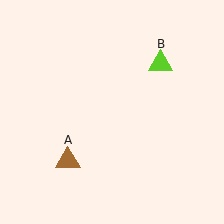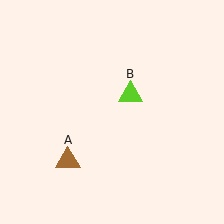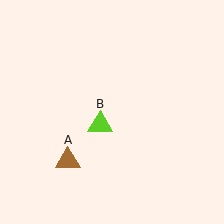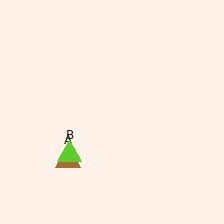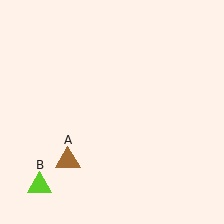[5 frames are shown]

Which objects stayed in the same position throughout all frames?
Brown triangle (object A) remained stationary.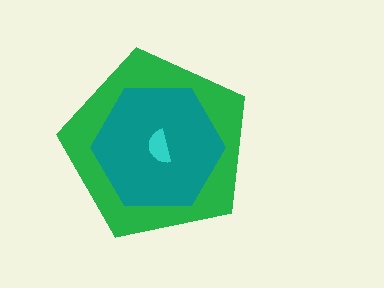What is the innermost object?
The cyan semicircle.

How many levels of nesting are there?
3.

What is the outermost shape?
The green pentagon.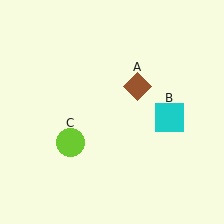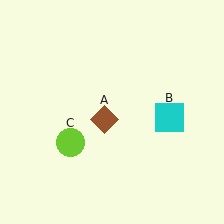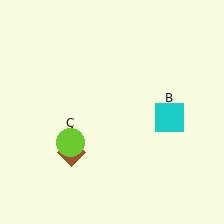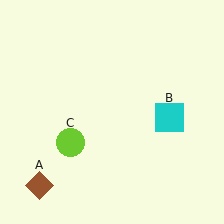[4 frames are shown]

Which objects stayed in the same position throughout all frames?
Cyan square (object B) and lime circle (object C) remained stationary.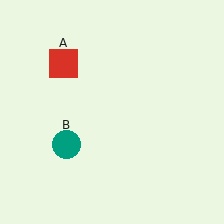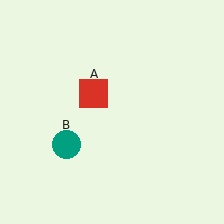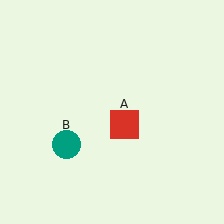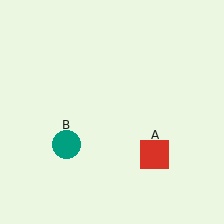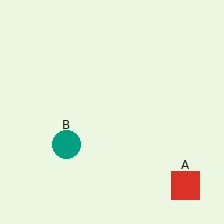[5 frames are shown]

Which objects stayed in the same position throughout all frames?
Teal circle (object B) remained stationary.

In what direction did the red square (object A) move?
The red square (object A) moved down and to the right.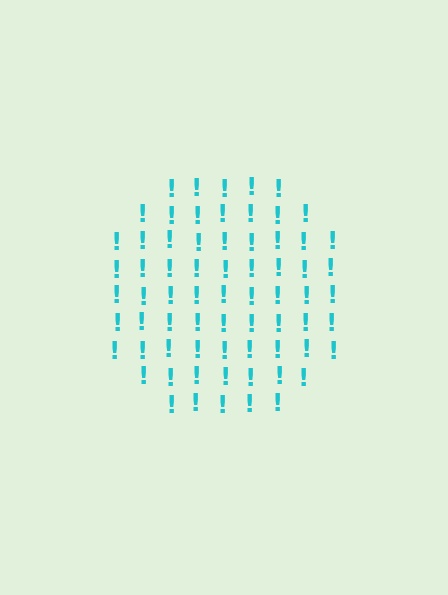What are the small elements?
The small elements are exclamation marks.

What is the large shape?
The large shape is a circle.